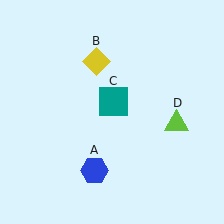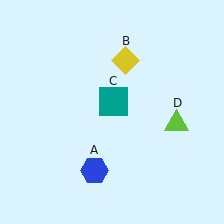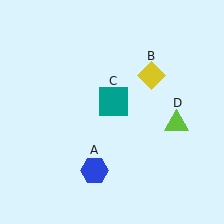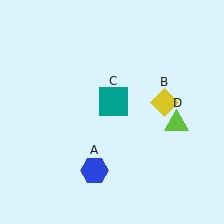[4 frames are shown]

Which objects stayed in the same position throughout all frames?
Blue hexagon (object A) and teal square (object C) and lime triangle (object D) remained stationary.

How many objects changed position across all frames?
1 object changed position: yellow diamond (object B).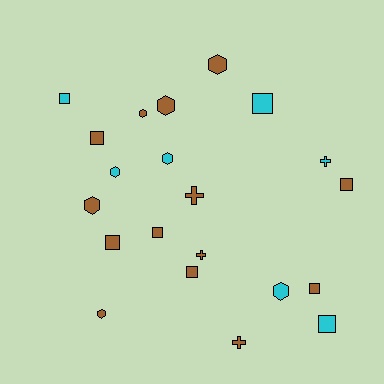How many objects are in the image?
There are 21 objects.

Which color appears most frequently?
Brown, with 14 objects.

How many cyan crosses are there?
There is 1 cyan cross.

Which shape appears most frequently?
Square, with 9 objects.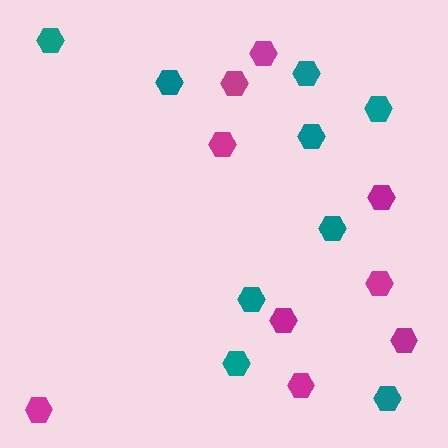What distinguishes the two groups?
There are 2 groups: one group of teal hexagons (9) and one group of magenta hexagons (9).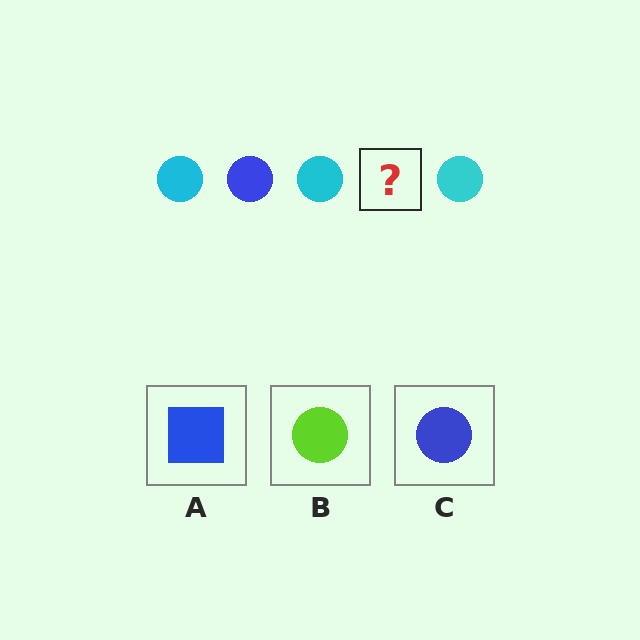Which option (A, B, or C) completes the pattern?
C.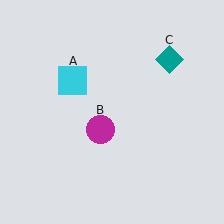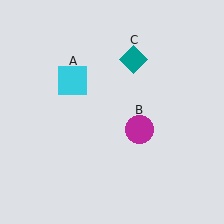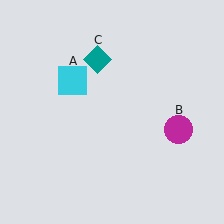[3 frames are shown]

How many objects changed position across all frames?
2 objects changed position: magenta circle (object B), teal diamond (object C).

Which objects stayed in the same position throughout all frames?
Cyan square (object A) remained stationary.